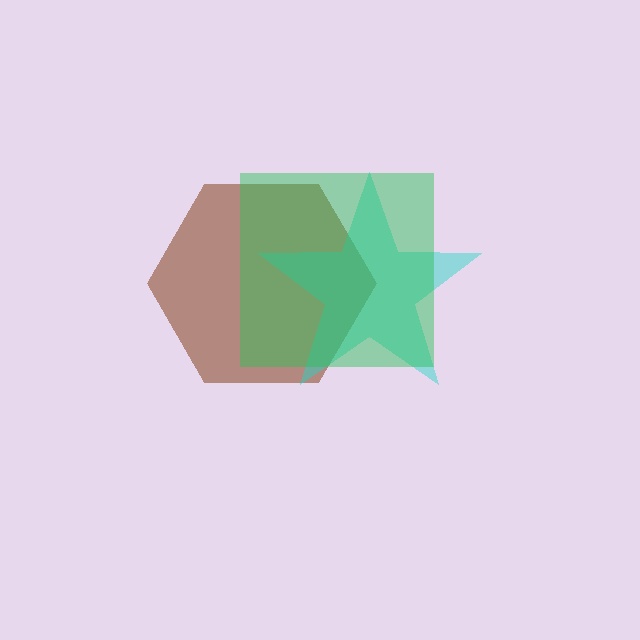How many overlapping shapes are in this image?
There are 3 overlapping shapes in the image.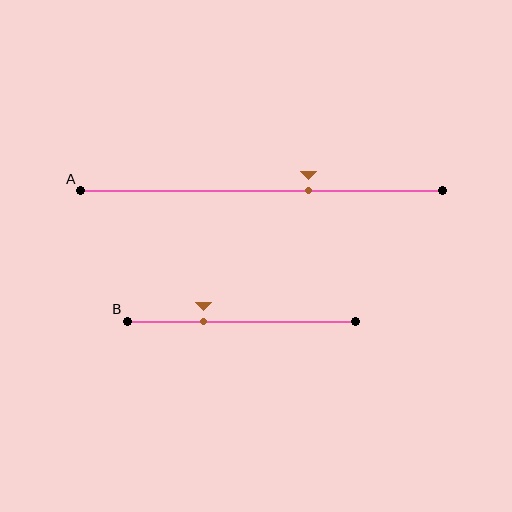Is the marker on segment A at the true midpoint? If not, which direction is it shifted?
No, the marker on segment A is shifted to the right by about 13% of the segment length.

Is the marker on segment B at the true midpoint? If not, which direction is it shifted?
No, the marker on segment B is shifted to the left by about 16% of the segment length.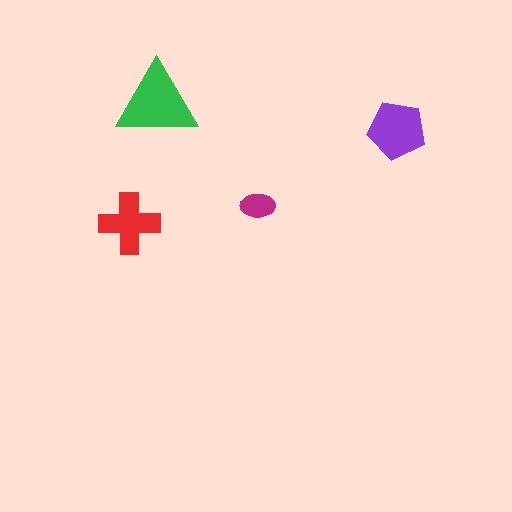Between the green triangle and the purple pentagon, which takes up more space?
The green triangle.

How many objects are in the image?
There are 4 objects in the image.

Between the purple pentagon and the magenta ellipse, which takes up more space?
The purple pentagon.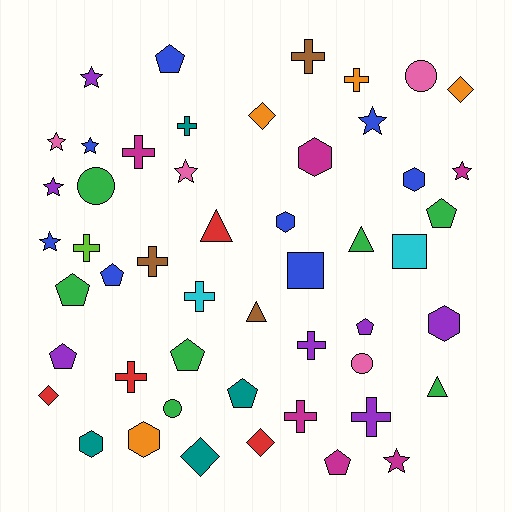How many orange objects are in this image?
There are 4 orange objects.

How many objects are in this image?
There are 50 objects.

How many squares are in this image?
There are 2 squares.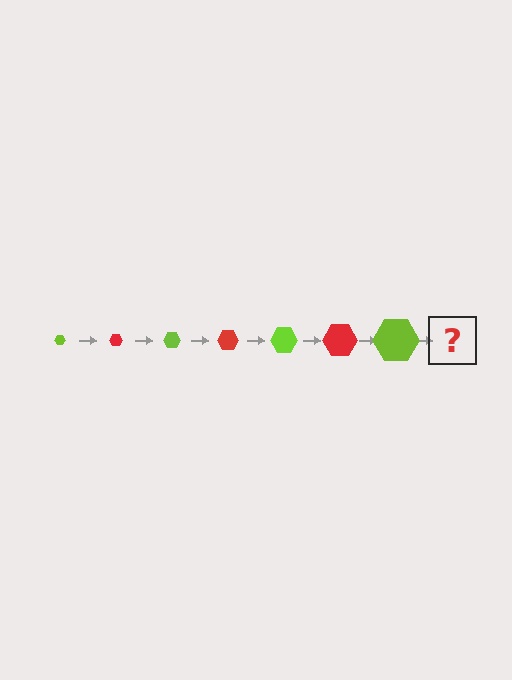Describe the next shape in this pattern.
It should be a red hexagon, larger than the previous one.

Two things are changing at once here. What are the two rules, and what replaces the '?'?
The two rules are that the hexagon grows larger each step and the color cycles through lime and red. The '?' should be a red hexagon, larger than the previous one.